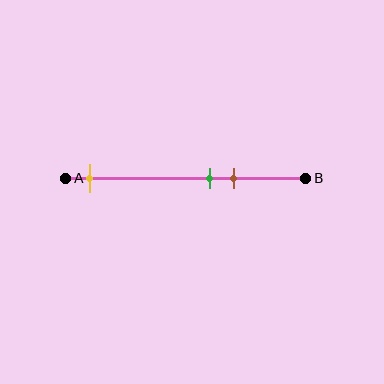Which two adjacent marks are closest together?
The green and brown marks are the closest adjacent pair.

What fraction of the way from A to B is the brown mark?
The brown mark is approximately 70% (0.7) of the way from A to B.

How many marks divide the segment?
There are 3 marks dividing the segment.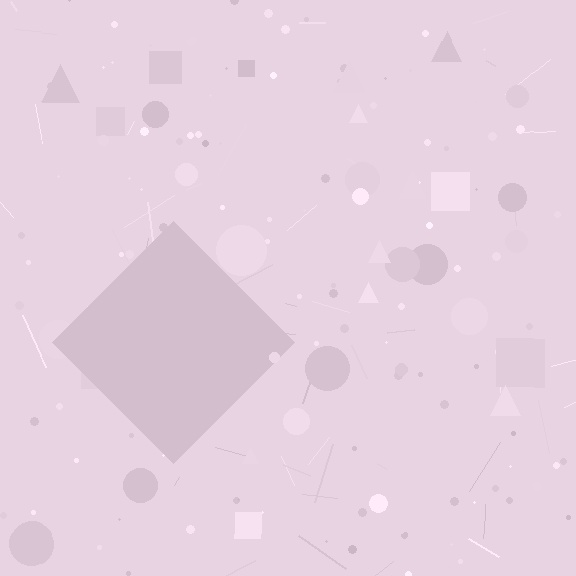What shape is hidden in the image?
A diamond is hidden in the image.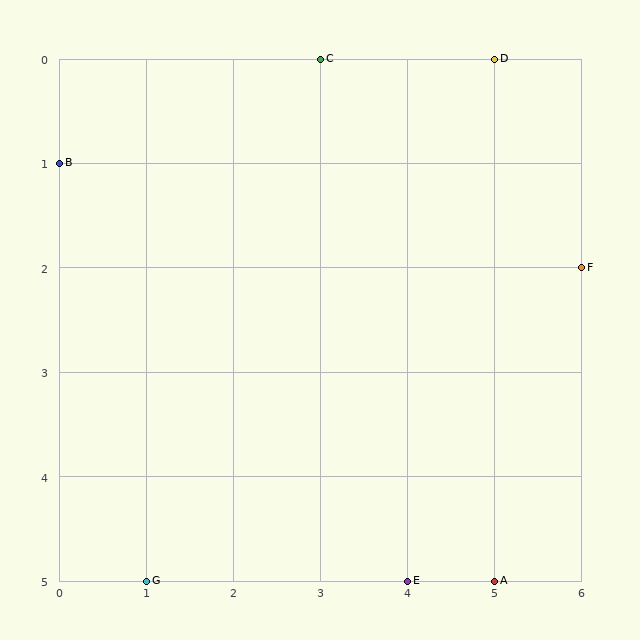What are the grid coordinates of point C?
Point C is at grid coordinates (3, 0).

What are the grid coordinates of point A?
Point A is at grid coordinates (5, 5).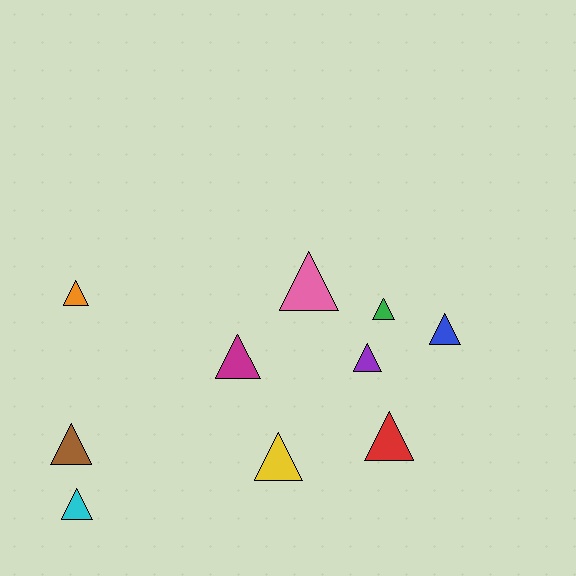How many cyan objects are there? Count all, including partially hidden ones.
There is 1 cyan object.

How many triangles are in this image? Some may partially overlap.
There are 10 triangles.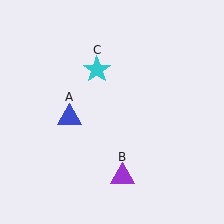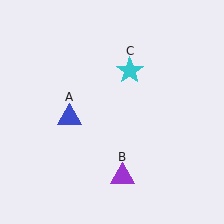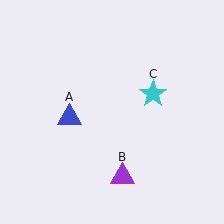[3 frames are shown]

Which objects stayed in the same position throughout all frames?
Blue triangle (object A) and purple triangle (object B) remained stationary.